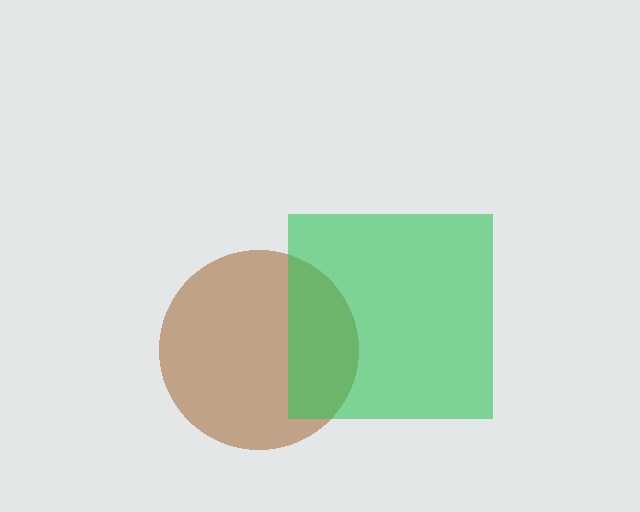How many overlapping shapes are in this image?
There are 2 overlapping shapes in the image.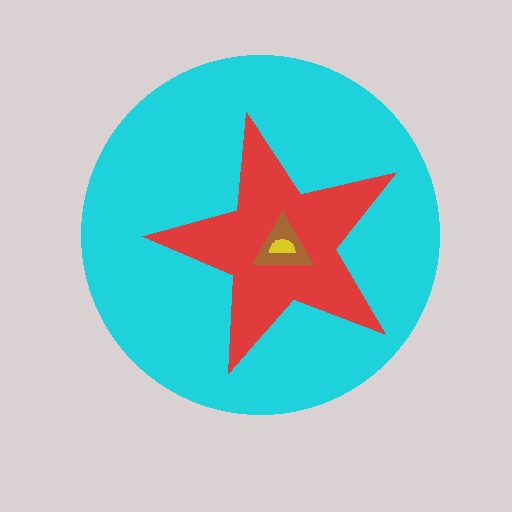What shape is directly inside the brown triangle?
The yellow semicircle.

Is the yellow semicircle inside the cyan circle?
Yes.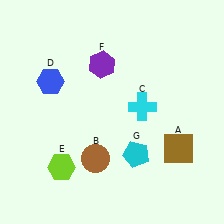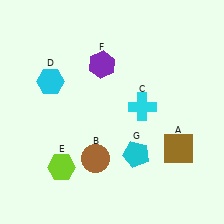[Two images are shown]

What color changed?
The hexagon (D) changed from blue in Image 1 to cyan in Image 2.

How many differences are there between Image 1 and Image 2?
There is 1 difference between the two images.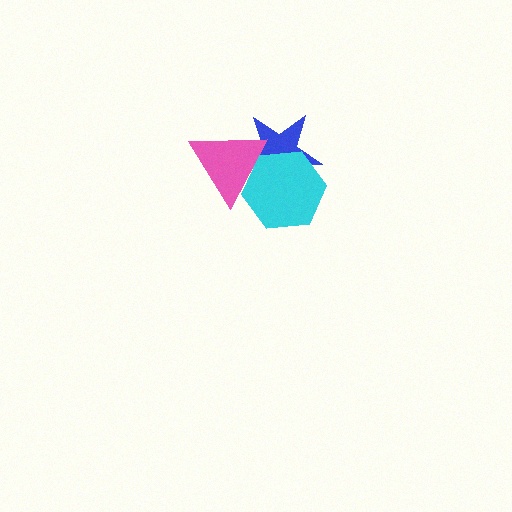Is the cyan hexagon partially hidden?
No, no other shape covers it.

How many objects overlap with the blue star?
2 objects overlap with the blue star.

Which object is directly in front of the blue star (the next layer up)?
The pink triangle is directly in front of the blue star.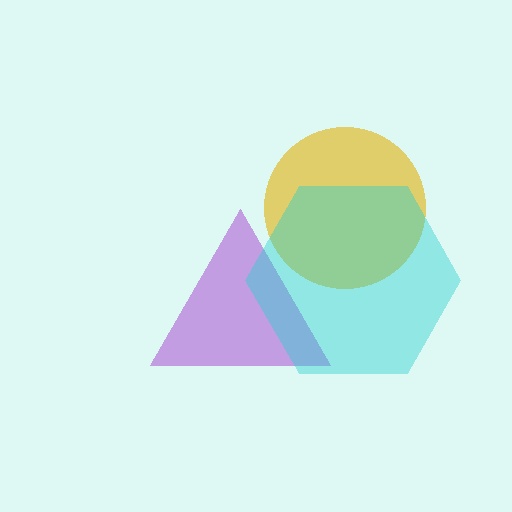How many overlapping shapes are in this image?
There are 3 overlapping shapes in the image.